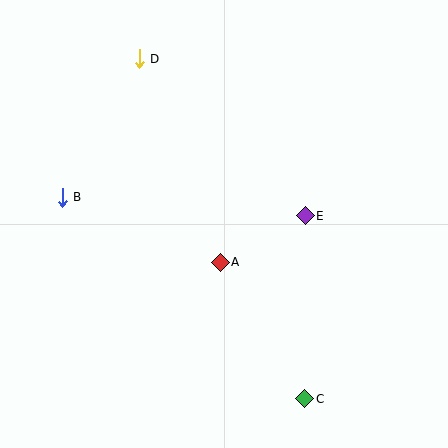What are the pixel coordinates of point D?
Point D is at (139, 59).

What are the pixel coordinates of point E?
Point E is at (305, 216).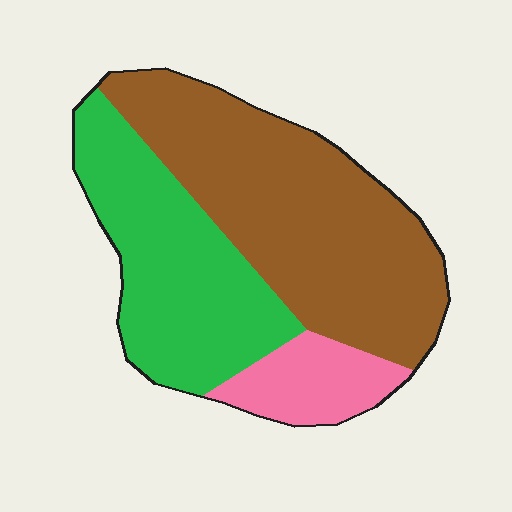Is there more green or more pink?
Green.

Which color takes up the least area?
Pink, at roughly 15%.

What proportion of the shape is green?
Green covers 36% of the shape.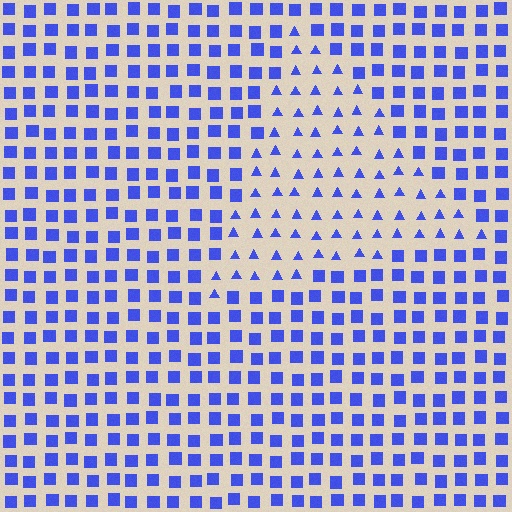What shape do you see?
I see a triangle.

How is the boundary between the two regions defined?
The boundary is defined by a change in element shape: triangles inside vs. squares outside. All elements share the same color and spacing.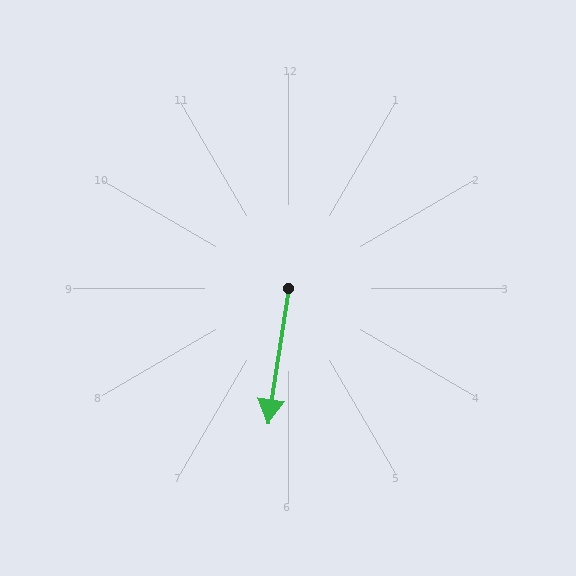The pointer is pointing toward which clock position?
Roughly 6 o'clock.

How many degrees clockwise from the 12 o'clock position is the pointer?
Approximately 188 degrees.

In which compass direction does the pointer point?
South.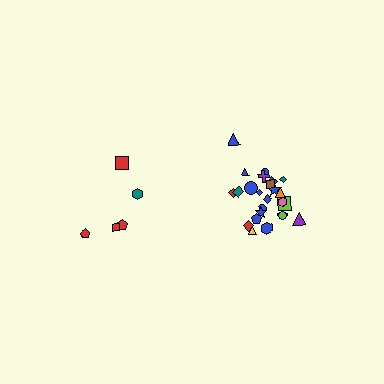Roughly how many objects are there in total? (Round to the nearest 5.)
Roughly 30 objects in total.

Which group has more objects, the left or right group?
The right group.